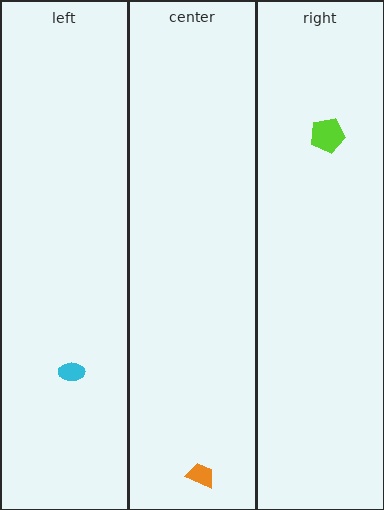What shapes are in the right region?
The lime pentagon.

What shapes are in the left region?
The cyan ellipse.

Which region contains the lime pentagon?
The right region.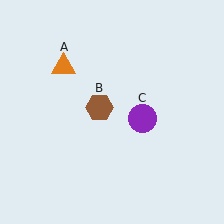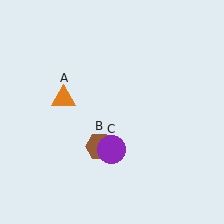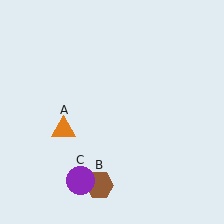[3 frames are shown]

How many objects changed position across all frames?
3 objects changed position: orange triangle (object A), brown hexagon (object B), purple circle (object C).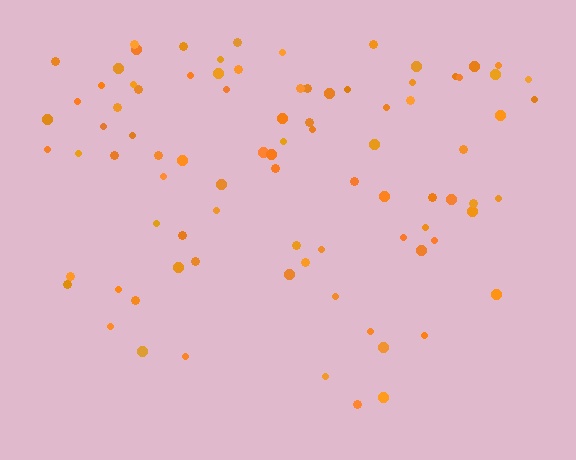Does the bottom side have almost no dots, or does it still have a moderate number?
Still a moderate number, just noticeably fewer than the top.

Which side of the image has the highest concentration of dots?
The top.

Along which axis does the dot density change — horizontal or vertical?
Vertical.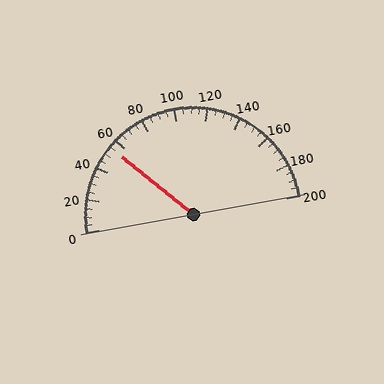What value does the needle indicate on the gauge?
The needle indicates approximately 55.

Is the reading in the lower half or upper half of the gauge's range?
The reading is in the lower half of the range (0 to 200).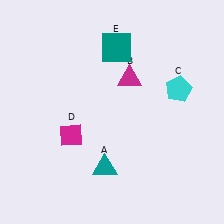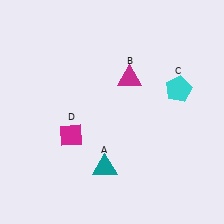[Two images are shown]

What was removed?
The teal square (E) was removed in Image 2.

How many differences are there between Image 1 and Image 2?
There is 1 difference between the two images.